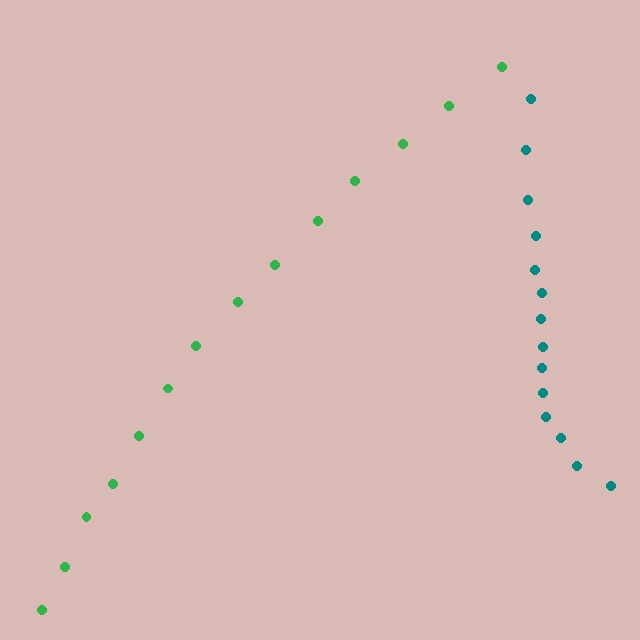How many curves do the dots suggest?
There are 2 distinct paths.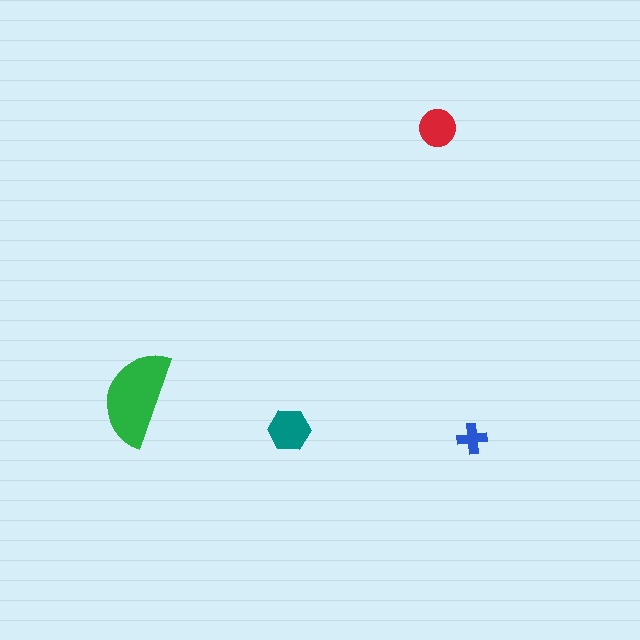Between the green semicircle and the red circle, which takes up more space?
The green semicircle.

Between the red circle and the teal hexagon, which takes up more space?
The teal hexagon.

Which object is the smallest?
The blue cross.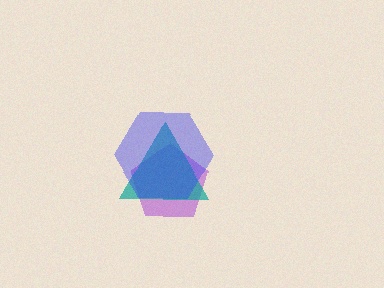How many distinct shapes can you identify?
There are 3 distinct shapes: a purple pentagon, a teal triangle, a blue hexagon.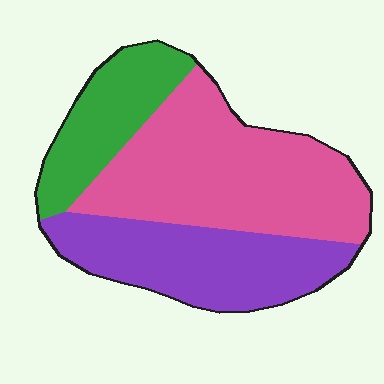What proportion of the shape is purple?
Purple takes up about one third (1/3) of the shape.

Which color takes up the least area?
Green, at roughly 20%.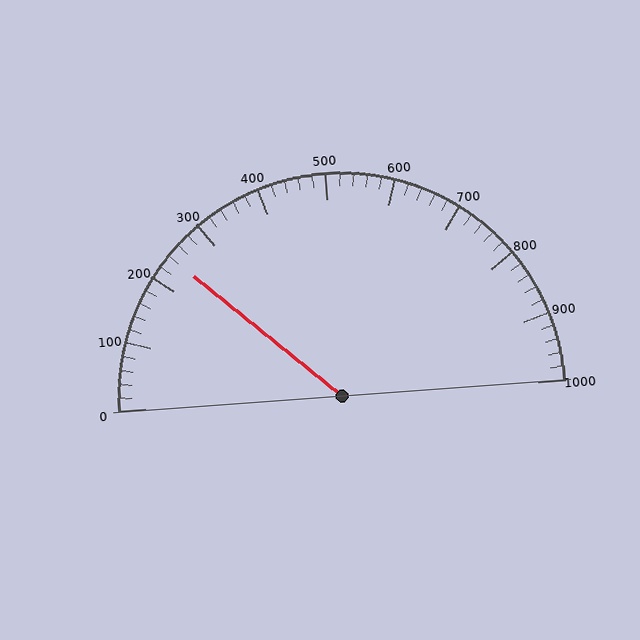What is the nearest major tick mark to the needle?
The nearest major tick mark is 200.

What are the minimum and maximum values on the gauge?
The gauge ranges from 0 to 1000.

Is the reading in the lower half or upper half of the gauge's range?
The reading is in the lower half of the range (0 to 1000).